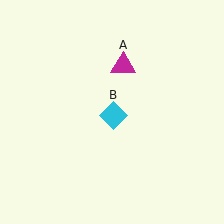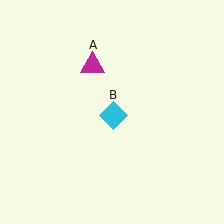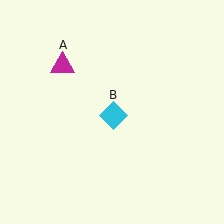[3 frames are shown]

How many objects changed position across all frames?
1 object changed position: magenta triangle (object A).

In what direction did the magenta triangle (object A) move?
The magenta triangle (object A) moved left.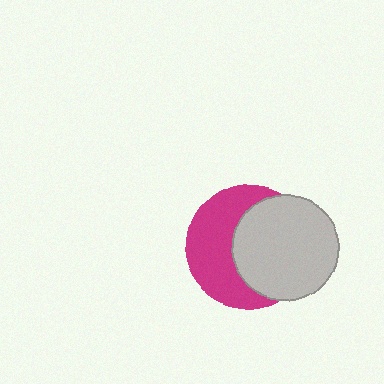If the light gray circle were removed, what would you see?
You would see the complete magenta circle.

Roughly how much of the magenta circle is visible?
About half of it is visible (roughly 48%).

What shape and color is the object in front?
The object in front is a light gray circle.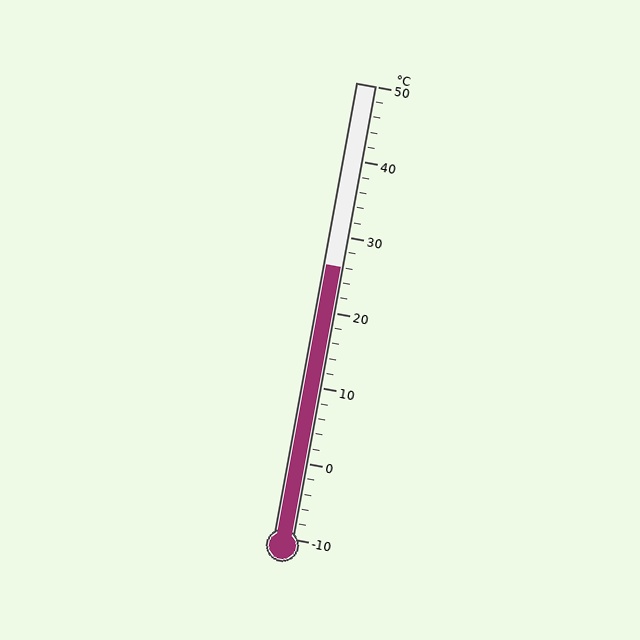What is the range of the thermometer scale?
The thermometer scale ranges from -10°C to 50°C.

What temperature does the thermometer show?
The thermometer shows approximately 26°C.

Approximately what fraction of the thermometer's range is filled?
The thermometer is filled to approximately 60% of its range.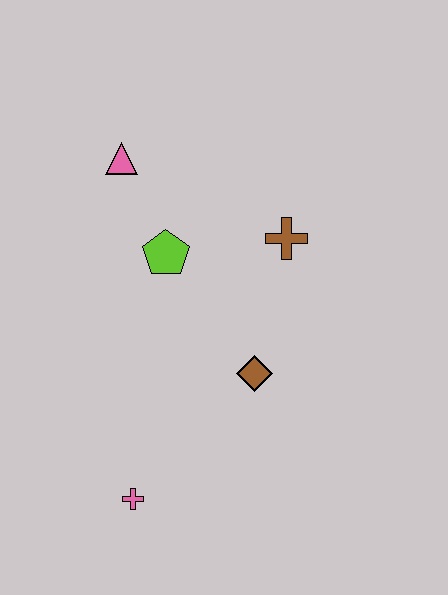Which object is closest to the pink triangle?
The lime pentagon is closest to the pink triangle.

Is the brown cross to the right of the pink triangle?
Yes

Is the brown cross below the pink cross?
No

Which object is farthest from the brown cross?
The pink cross is farthest from the brown cross.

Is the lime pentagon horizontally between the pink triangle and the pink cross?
No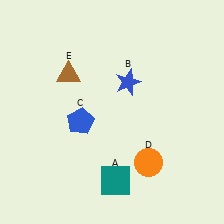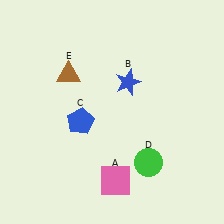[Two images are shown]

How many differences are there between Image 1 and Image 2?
There are 2 differences between the two images.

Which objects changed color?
A changed from teal to pink. D changed from orange to green.